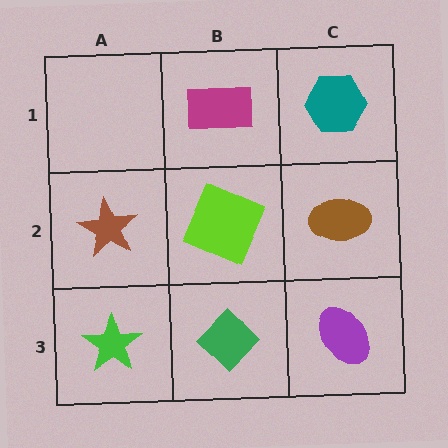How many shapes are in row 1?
2 shapes.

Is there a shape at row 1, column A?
No, that cell is empty.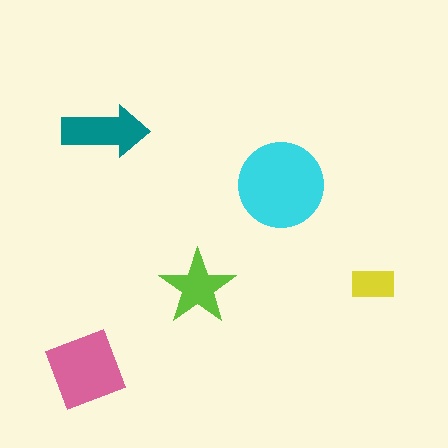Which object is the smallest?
The yellow rectangle.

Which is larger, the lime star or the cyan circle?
The cyan circle.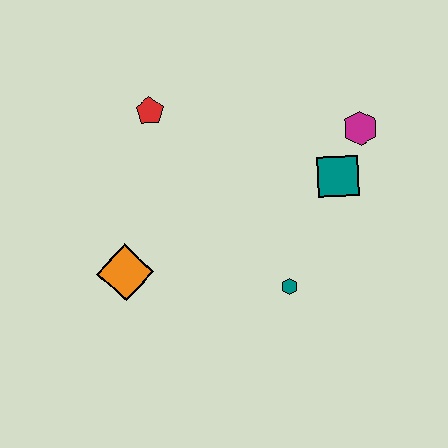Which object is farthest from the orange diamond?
The magenta hexagon is farthest from the orange diamond.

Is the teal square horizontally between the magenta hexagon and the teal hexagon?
Yes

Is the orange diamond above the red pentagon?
No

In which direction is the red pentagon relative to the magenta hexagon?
The red pentagon is to the left of the magenta hexagon.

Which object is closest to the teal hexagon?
The teal square is closest to the teal hexagon.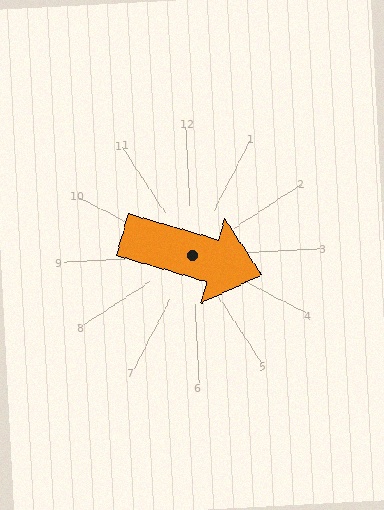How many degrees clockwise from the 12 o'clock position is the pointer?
Approximately 109 degrees.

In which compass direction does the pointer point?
East.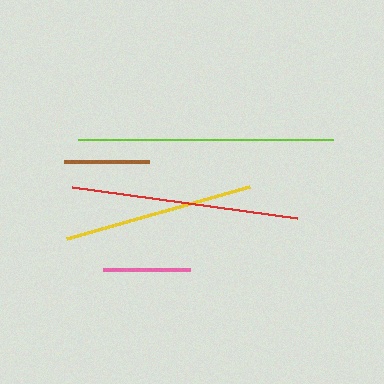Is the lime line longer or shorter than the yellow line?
The lime line is longer than the yellow line.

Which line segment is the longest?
The lime line is the longest at approximately 255 pixels.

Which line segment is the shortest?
The brown line is the shortest at approximately 85 pixels.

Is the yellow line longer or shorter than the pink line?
The yellow line is longer than the pink line.